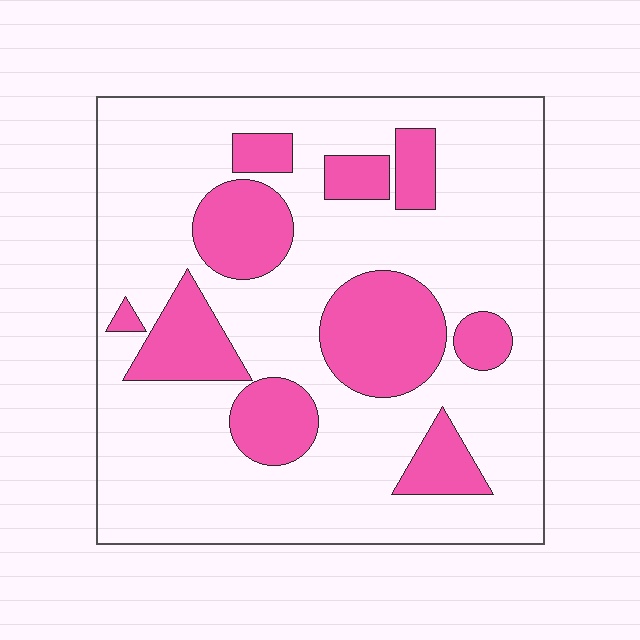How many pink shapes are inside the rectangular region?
10.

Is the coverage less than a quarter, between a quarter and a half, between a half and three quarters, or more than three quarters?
Between a quarter and a half.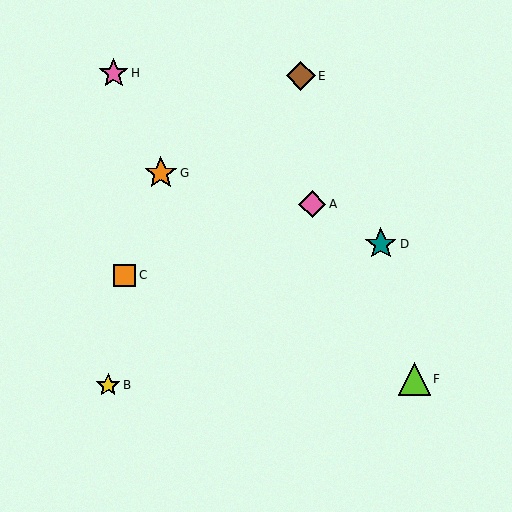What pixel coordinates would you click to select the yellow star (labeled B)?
Click at (108, 385) to select the yellow star B.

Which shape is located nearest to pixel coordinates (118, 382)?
The yellow star (labeled B) at (108, 385) is nearest to that location.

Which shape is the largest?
The orange star (labeled G) is the largest.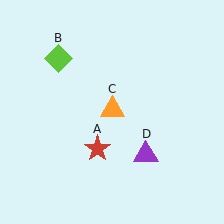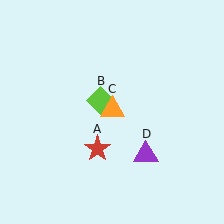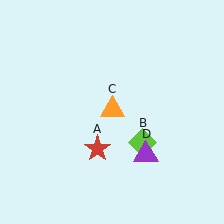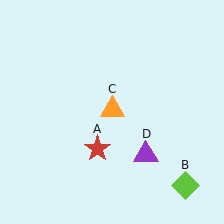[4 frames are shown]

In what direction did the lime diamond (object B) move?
The lime diamond (object B) moved down and to the right.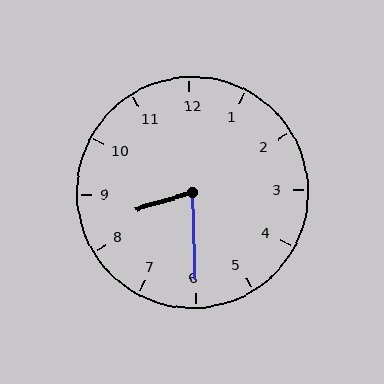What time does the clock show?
8:30.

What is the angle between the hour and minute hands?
Approximately 75 degrees.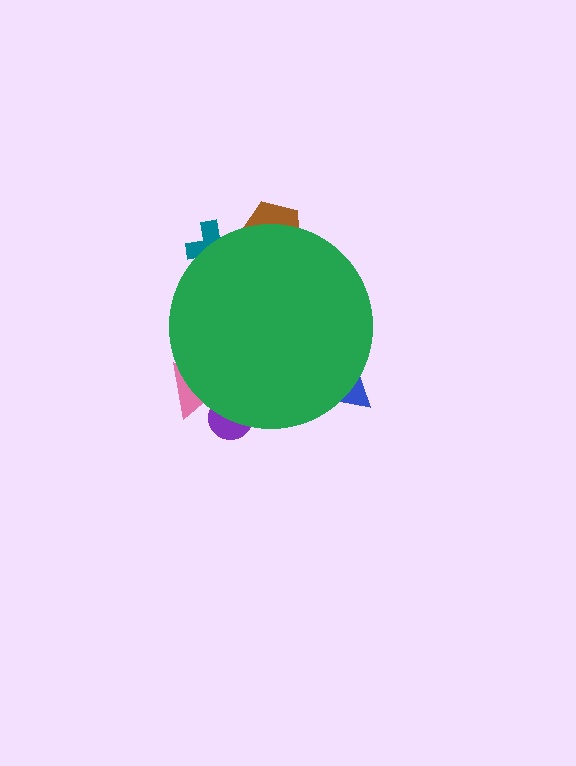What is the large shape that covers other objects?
A green circle.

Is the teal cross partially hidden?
Yes, the teal cross is partially hidden behind the green circle.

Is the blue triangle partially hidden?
Yes, the blue triangle is partially hidden behind the green circle.